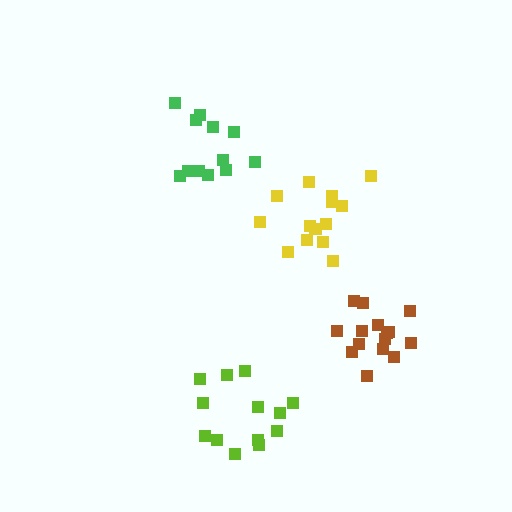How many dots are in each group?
Group 1: 14 dots, Group 2: 15 dots, Group 3: 13 dots, Group 4: 12 dots (54 total).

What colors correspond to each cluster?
The clusters are colored: yellow, brown, lime, green.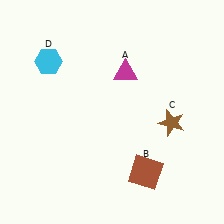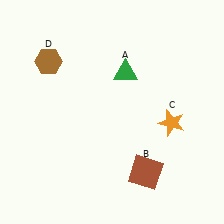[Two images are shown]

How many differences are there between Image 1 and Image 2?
There are 3 differences between the two images.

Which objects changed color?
A changed from magenta to green. C changed from brown to orange. D changed from cyan to brown.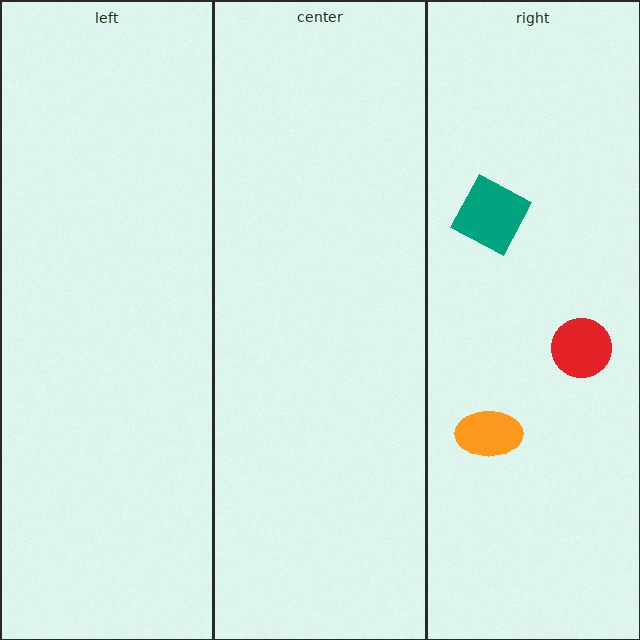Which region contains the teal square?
The right region.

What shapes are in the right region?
The orange ellipse, the red circle, the teal square.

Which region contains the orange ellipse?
The right region.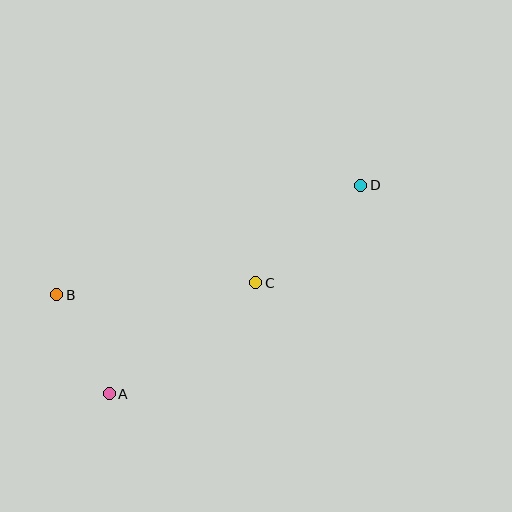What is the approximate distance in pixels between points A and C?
The distance between A and C is approximately 184 pixels.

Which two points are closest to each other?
Points A and B are closest to each other.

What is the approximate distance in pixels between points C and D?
The distance between C and D is approximately 143 pixels.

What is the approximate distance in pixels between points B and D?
The distance between B and D is approximately 323 pixels.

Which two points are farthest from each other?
Points A and D are farthest from each other.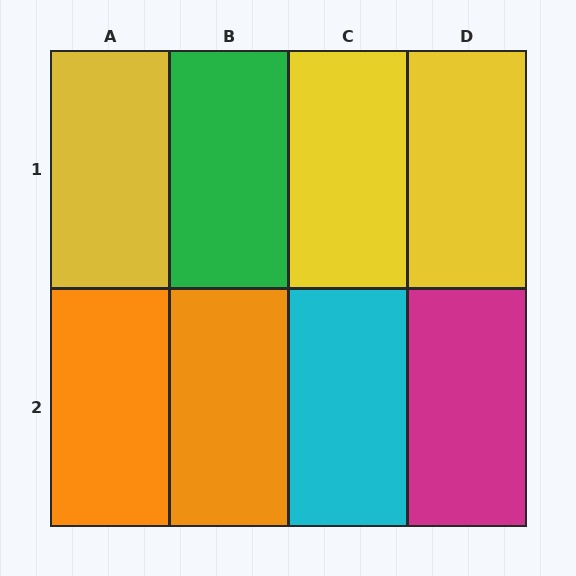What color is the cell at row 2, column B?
Orange.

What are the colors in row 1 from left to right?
Yellow, green, yellow, yellow.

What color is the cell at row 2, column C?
Cyan.